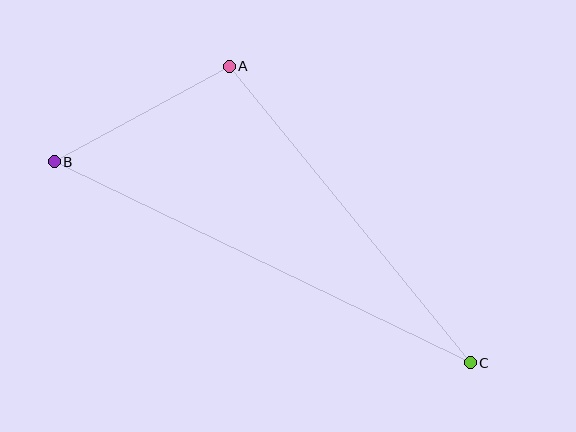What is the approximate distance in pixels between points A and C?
The distance between A and C is approximately 382 pixels.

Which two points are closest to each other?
Points A and B are closest to each other.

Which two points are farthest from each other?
Points B and C are farthest from each other.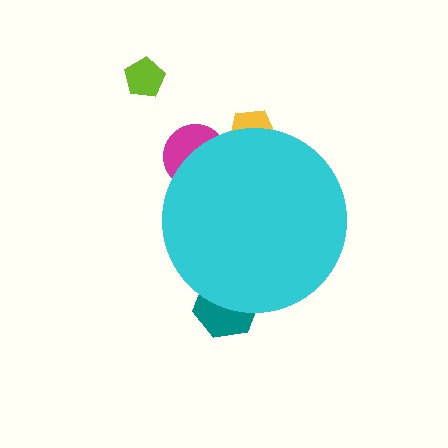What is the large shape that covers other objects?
A cyan circle.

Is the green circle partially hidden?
Yes, the green circle is partially hidden behind the cyan circle.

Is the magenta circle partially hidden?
Yes, the magenta circle is partially hidden behind the cyan circle.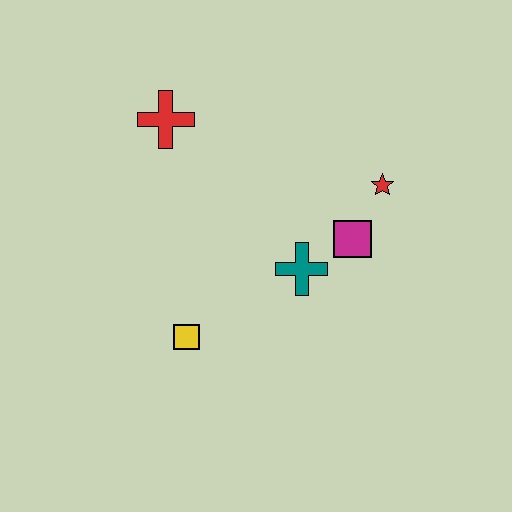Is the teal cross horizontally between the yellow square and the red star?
Yes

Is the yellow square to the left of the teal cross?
Yes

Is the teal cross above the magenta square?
No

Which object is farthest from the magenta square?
The red cross is farthest from the magenta square.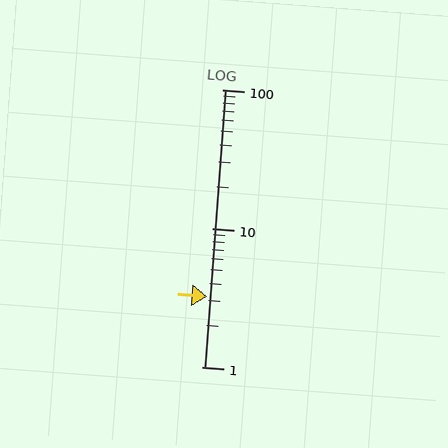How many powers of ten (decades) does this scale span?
The scale spans 2 decades, from 1 to 100.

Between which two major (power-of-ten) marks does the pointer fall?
The pointer is between 1 and 10.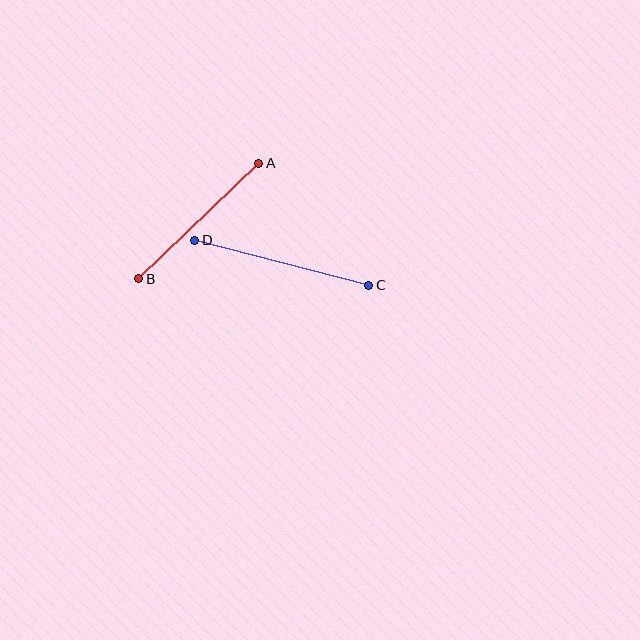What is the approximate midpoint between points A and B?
The midpoint is at approximately (199, 221) pixels.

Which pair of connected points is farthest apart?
Points C and D are farthest apart.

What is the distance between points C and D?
The distance is approximately 180 pixels.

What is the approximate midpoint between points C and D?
The midpoint is at approximately (282, 263) pixels.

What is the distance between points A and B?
The distance is approximately 166 pixels.